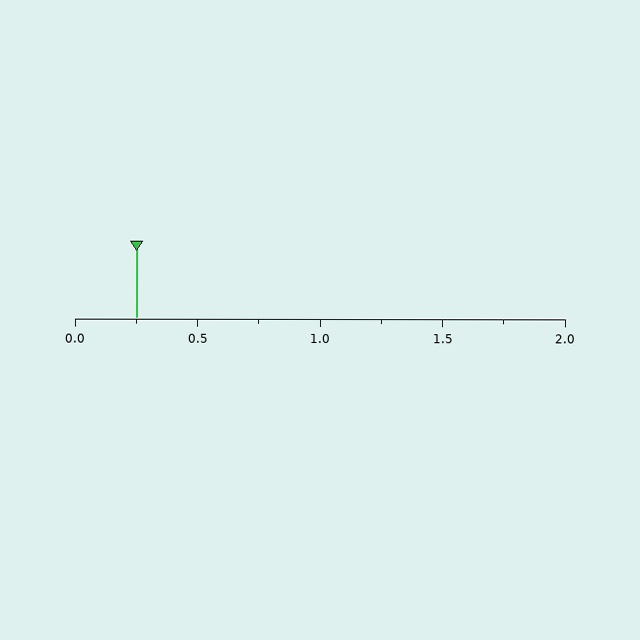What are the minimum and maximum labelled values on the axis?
The axis runs from 0.0 to 2.0.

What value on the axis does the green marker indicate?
The marker indicates approximately 0.25.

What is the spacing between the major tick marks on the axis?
The major ticks are spaced 0.5 apart.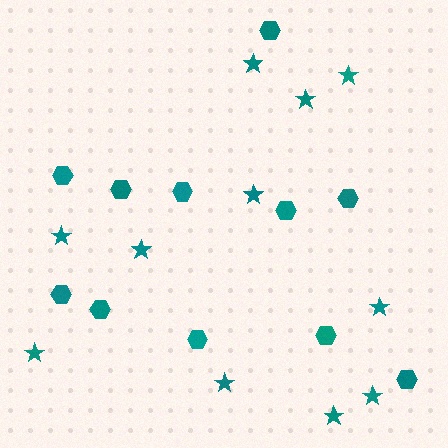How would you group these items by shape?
There are 2 groups: one group of hexagons (11) and one group of stars (11).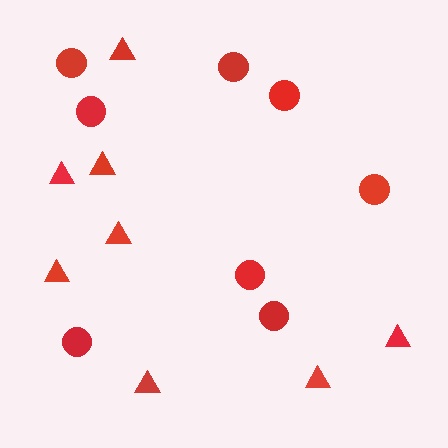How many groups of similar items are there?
There are 2 groups: one group of circles (8) and one group of triangles (8).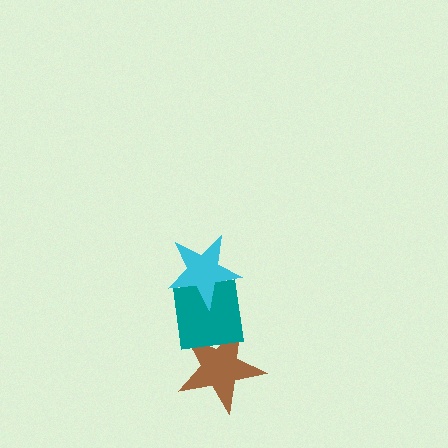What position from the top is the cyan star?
The cyan star is 1st from the top.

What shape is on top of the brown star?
The teal square is on top of the brown star.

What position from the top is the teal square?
The teal square is 2nd from the top.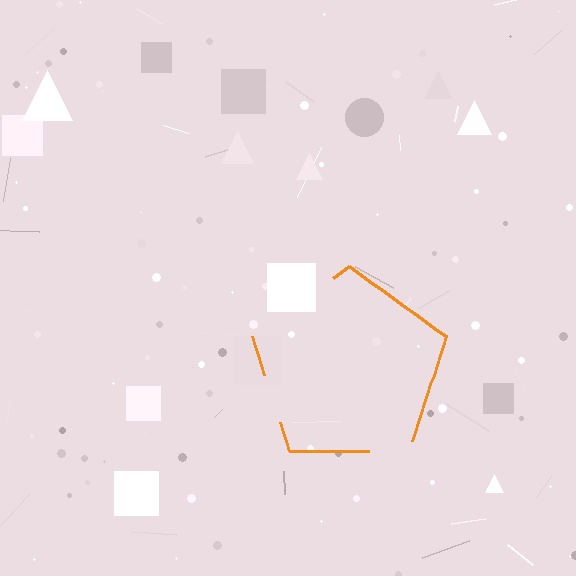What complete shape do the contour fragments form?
The contour fragments form a pentagon.